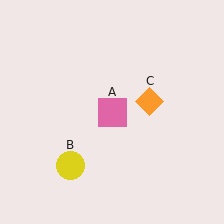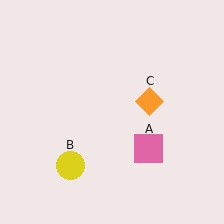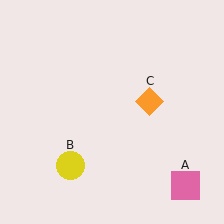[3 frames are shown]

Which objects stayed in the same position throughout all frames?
Yellow circle (object B) and orange diamond (object C) remained stationary.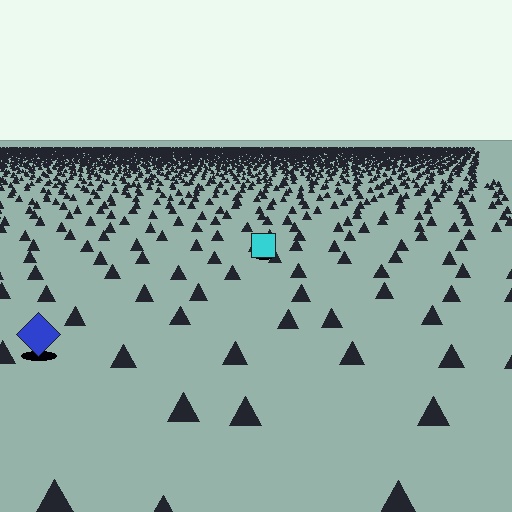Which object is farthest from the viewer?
The cyan square is farthest from the viewer. It appears smaller and the ground texture around it is denser.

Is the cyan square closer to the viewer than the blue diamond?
No. The blue diamond is closer — you can tell from the texture gradient: the ground texture is coarser near it.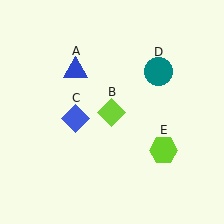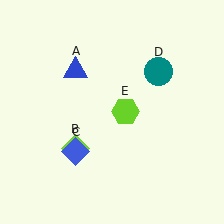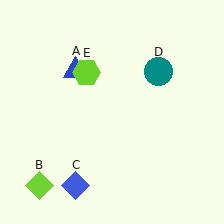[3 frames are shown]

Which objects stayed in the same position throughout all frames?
Blue triangle (object A) and teal circle (object D) remained stationary.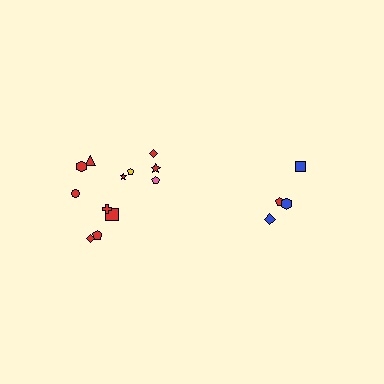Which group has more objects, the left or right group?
The left group.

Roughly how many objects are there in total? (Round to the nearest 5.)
Roughly 15 objects in total.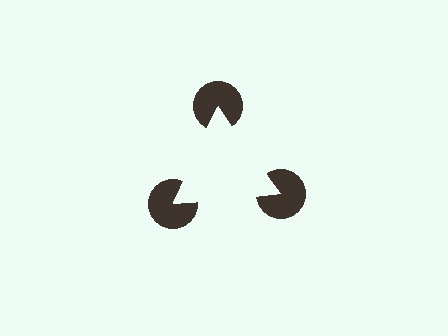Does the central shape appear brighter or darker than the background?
It typically appears slightly brighter than the background, even though no actual brightness change is drawn.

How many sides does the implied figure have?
3 sides.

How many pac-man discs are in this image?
There are 3 — one at each vertex of the illusory triangle.